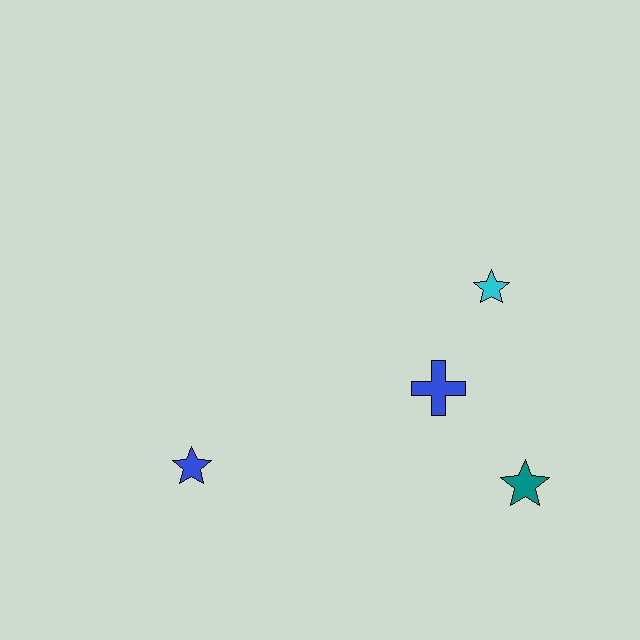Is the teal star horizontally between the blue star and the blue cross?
No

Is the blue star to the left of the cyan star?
Yes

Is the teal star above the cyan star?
No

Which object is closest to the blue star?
The blue cross is closest to the blue star.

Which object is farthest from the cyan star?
The blue star is farthest from the cyan star.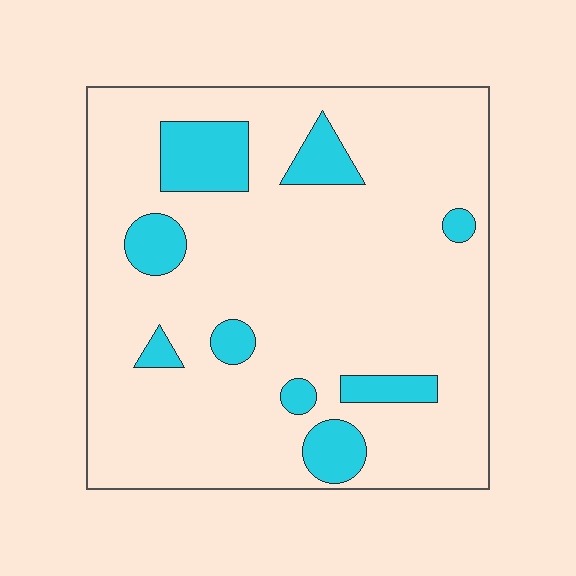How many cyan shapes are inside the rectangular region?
9.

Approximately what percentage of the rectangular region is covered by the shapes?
Approximately 15%.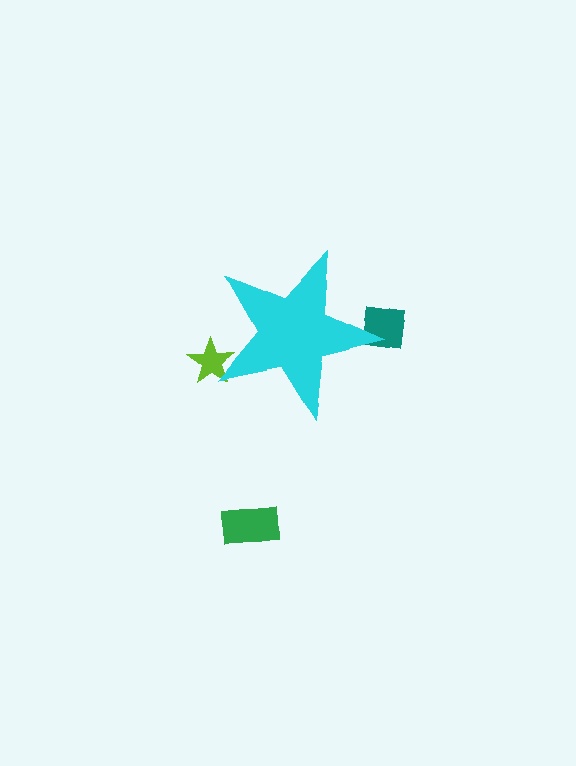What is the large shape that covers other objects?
A cyan star.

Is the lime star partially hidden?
Yes, the lime star is partially hidden behind the cyan star.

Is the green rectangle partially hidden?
No, the green rectangle is fully visible.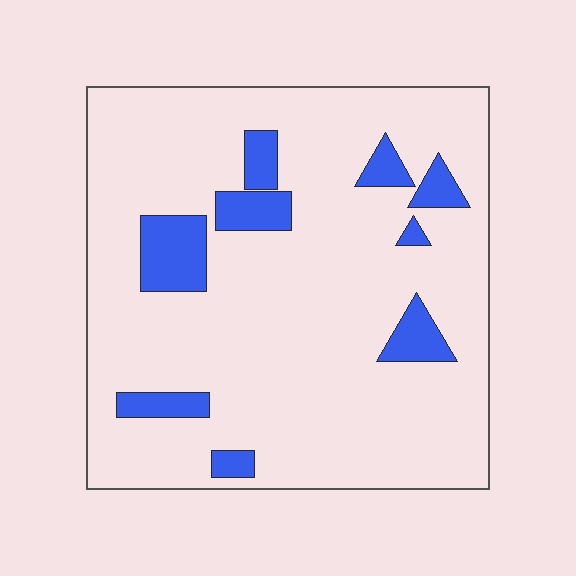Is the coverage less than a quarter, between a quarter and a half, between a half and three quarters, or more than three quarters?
Less than a quarter.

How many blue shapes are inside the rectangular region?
9.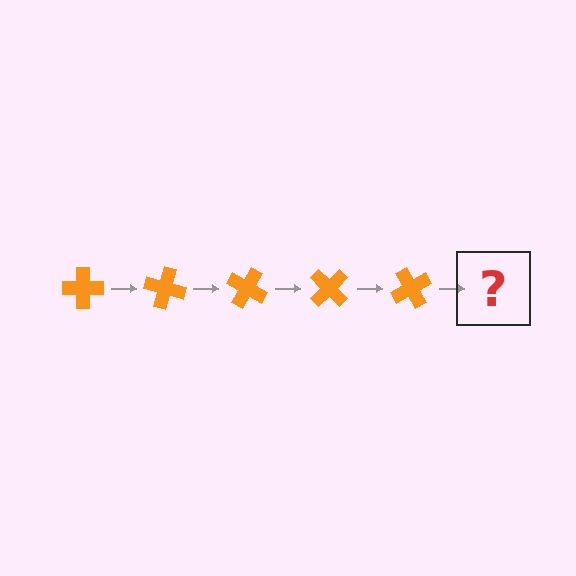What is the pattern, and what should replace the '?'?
The pattern is that the cross rotates 15 degrees each step. The '?' should be an orange cross rotated 75 degrees.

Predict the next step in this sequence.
The next step is an orange cross rotated 75 degrees.